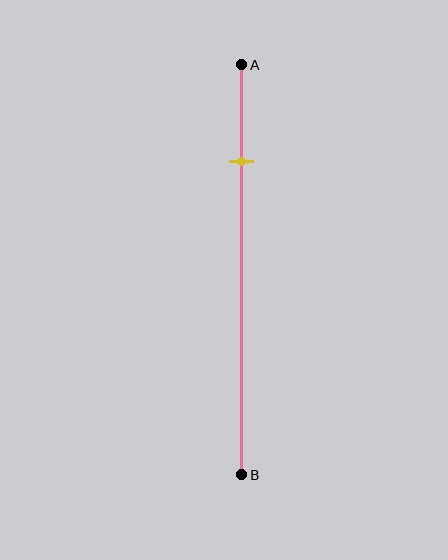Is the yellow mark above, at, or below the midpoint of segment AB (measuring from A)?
The yellow mark is above the midpoint of segment AB.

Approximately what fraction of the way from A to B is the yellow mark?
The yellow mark is approximately 25% of the way from A to B.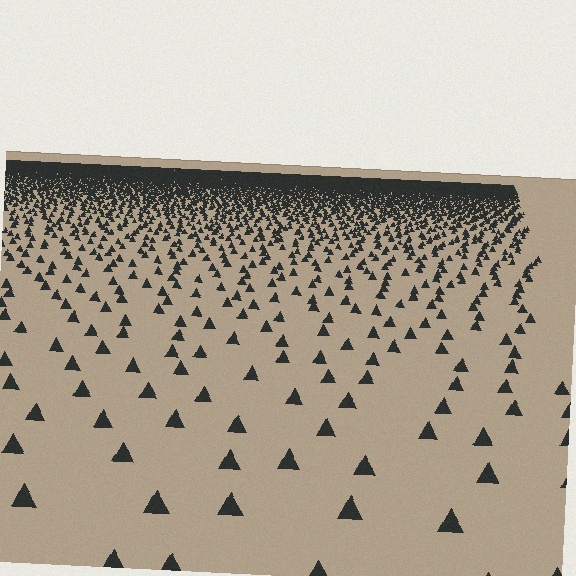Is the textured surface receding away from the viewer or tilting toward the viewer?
The surface is receding away from the viewer. Texture elements get smaller and denser toward the top.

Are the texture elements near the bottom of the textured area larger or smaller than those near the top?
Larger. Near the bottom, elements are closer to the viewer and appear at a bigger on-screen size.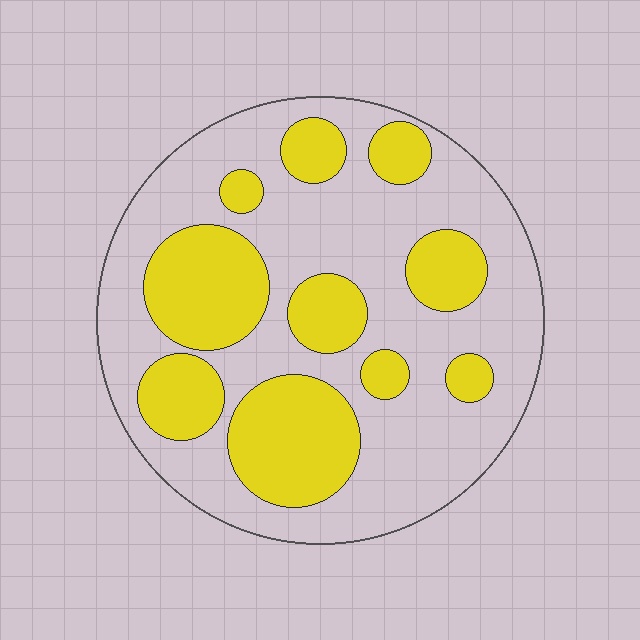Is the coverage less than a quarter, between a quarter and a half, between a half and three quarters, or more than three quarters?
Between a quarter and a half.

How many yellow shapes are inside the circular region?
10.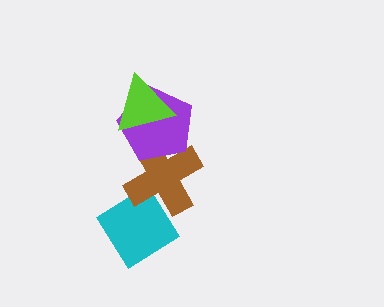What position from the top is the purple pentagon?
The purple pentagon is 2nd from the top.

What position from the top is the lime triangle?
The lime triangle is 1st from the top.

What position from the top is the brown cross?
The brown cross is 3rd from the top.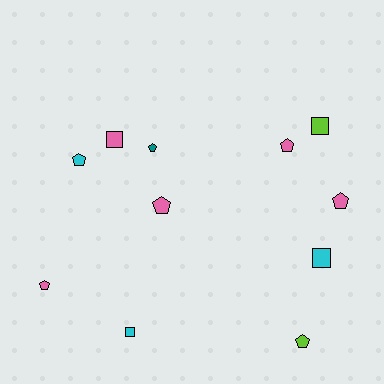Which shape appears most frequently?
Pentagon, with 7 objects.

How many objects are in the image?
There are 11 objects.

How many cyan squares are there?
There are 2 cyan squares.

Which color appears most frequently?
Pink, with 5 objects.